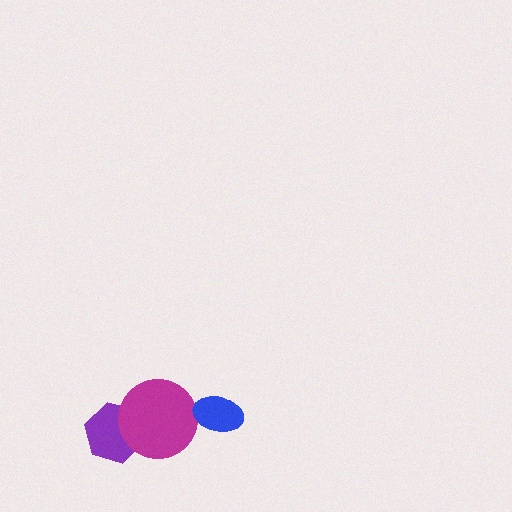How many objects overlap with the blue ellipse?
0 objects overlap with the blue ellipse.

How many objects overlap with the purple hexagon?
1 object overlaps with the purple hexagon.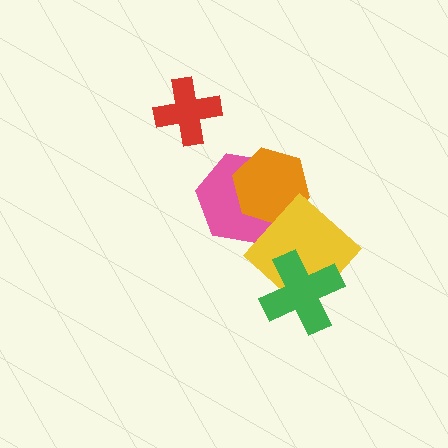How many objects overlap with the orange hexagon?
2 objects overlap with the orange hexagon.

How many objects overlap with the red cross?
0 objects overlap with the red cross.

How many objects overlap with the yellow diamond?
3 objects overlap with the yellow diamond.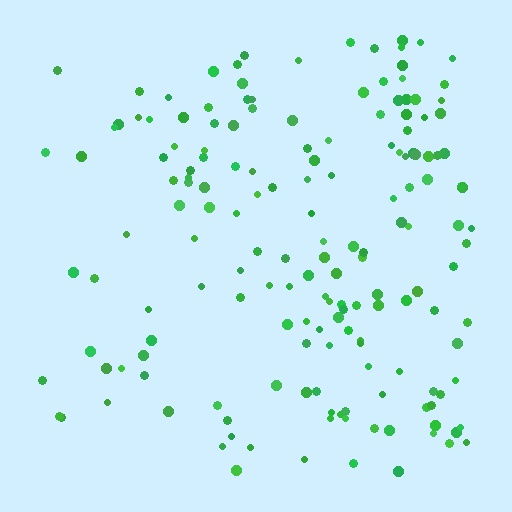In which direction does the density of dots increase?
From left to right, with the right side densest.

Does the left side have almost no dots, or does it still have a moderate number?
Still a moderate number, just noticeably fewer than the right.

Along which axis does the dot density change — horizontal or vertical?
Horizontal.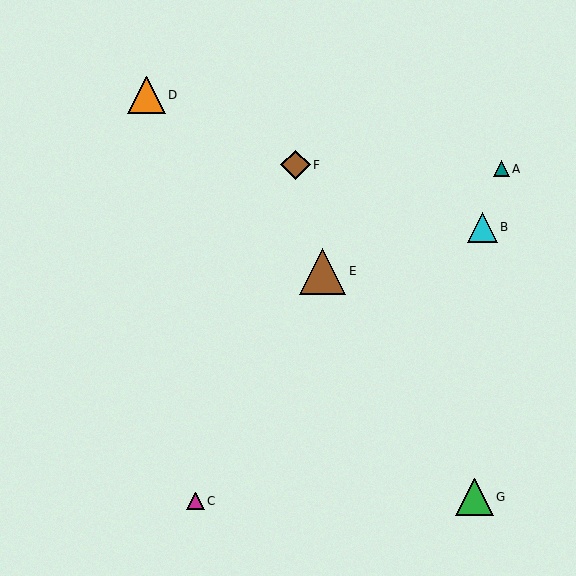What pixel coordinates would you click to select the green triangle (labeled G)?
Click at (475, 497) to select the green triangle G.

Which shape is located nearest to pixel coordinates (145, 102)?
The orange triangle (labeled D) at (146, 95) is nearest to that location.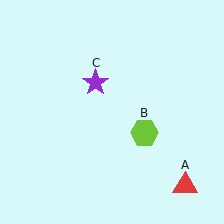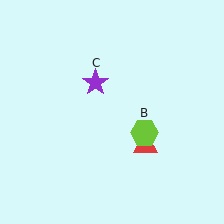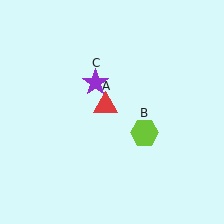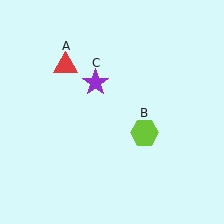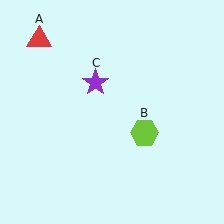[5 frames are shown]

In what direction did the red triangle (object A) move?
The red triangle (object A) moved up and to the left.